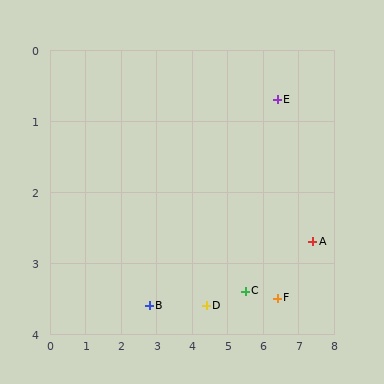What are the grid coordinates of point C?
Point C is at approximately (5.5, 3.4).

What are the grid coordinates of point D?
Point D is at approximately (4.4, 3.6).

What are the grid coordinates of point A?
Point A is at approximately (7.4, 2.7).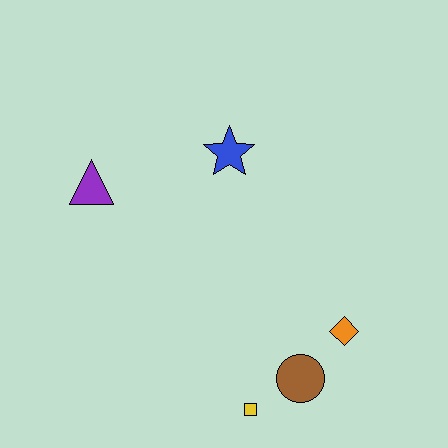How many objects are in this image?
There are 5 objects.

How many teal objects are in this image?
There are no teal objects.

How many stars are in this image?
There is 1 star.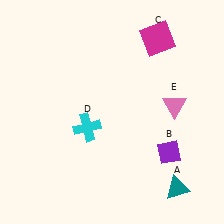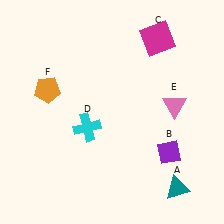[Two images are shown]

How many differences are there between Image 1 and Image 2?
There is 1 difference between the two images.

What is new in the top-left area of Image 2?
An orange pentagon (F) was added in the top-left area of Image 2.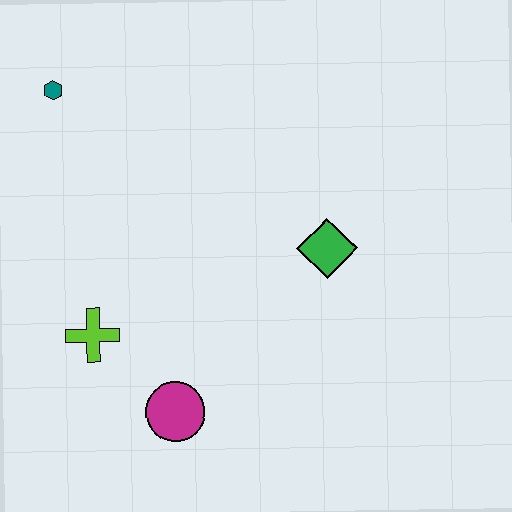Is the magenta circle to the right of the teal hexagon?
Yes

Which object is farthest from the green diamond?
The teal hexagon is farthest from the green diamond.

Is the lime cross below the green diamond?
Yes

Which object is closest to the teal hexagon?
The lime cross is closest to the teal hexagon.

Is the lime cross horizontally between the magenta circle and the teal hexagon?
Yes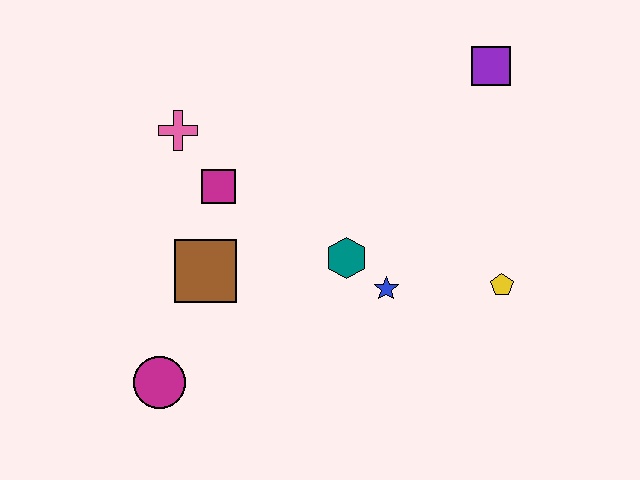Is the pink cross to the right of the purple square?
No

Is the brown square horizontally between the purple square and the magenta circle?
Yes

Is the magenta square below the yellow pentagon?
No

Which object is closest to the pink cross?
The magenta square is closest to the pink cross.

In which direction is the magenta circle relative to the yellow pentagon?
The magenta circle is to the left of the yellow pentagon.